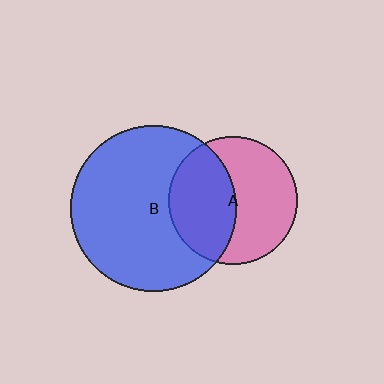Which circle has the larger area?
Circle B (blue).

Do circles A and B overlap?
Yes.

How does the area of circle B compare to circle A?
Approximately 1.7 times.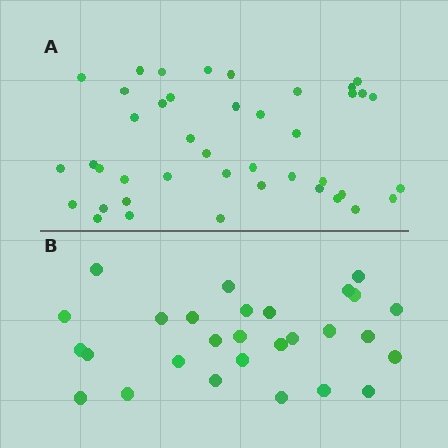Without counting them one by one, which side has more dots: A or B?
Region A (the top region) has more dots.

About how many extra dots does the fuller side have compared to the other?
Region A has approximately 15 more dots than region B.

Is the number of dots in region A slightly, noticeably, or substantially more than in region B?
Region A has substantially more. The ratio is roughly 1.5 to 1.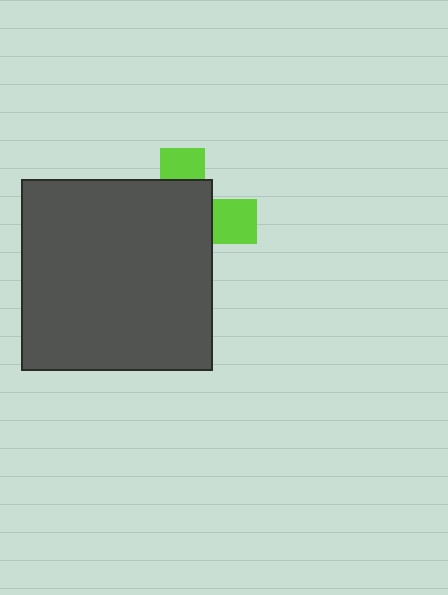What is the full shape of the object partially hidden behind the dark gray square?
The partially hidden object is a lime cross.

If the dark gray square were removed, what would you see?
You would see the complete lime cross.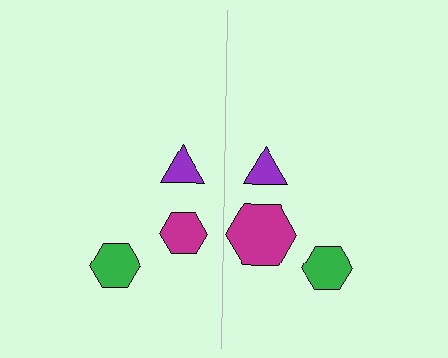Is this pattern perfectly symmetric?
No, the pattern is not perfectly symmetric. The magenta hexagon on the right side has a different size than its mirror counterpart.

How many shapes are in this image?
There are 6 shapes in this image.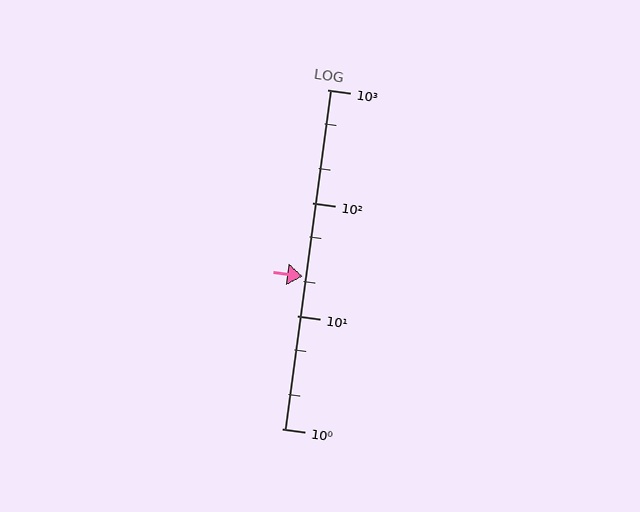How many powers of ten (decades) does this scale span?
The scale spans 3 decades, from 1 to 1000.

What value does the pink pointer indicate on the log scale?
The pointer indicates approximately 22.